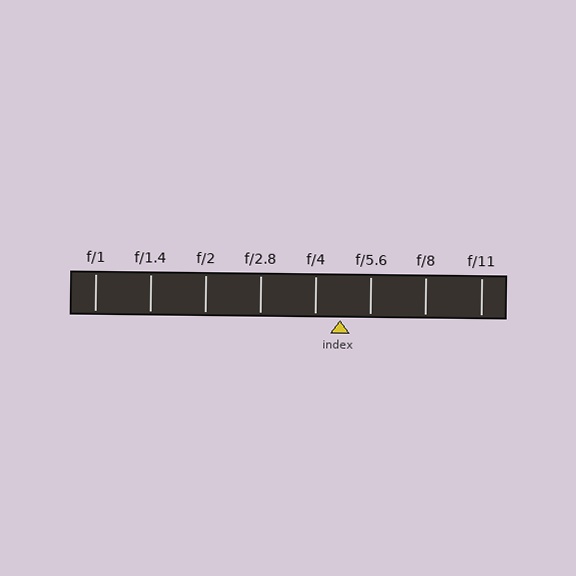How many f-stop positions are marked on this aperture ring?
There are 8 f-stop positions marked.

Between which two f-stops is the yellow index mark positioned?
The index mark is between f/4 and f/5.6.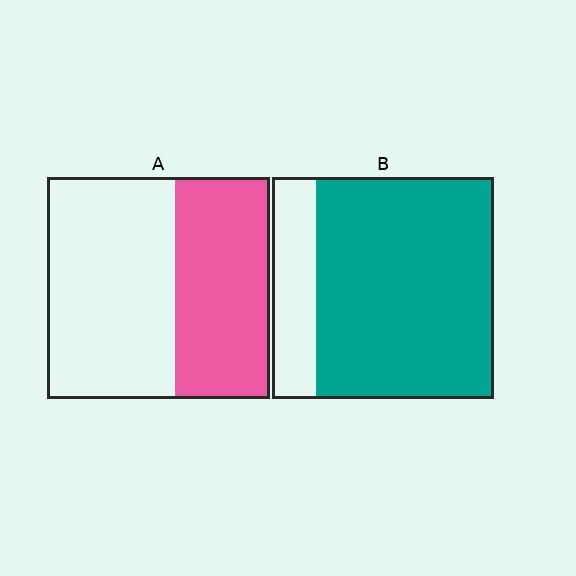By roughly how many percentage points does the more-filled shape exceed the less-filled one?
By roughly 40 percentage points (B over A).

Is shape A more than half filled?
No.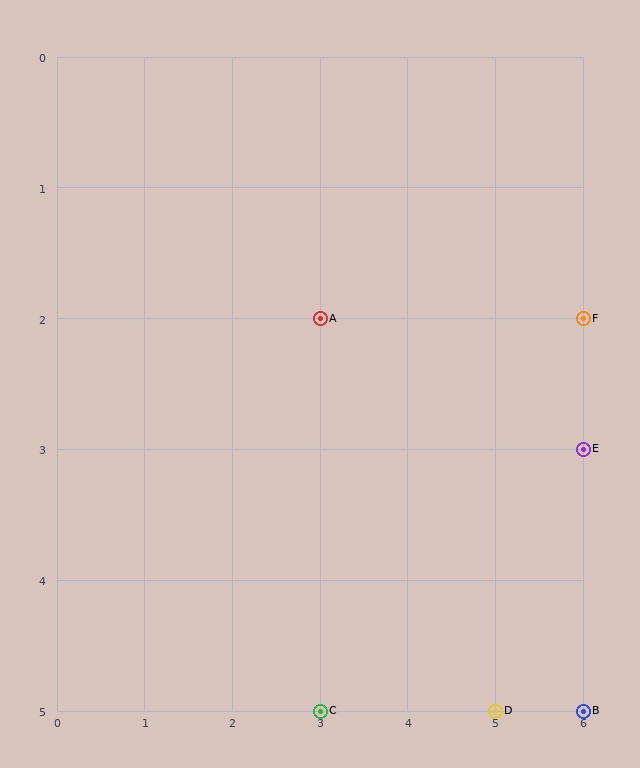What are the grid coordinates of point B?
Point B is at grid coordinates (6, 5).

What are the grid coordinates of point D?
Point D is at grid coordinates (5, 5).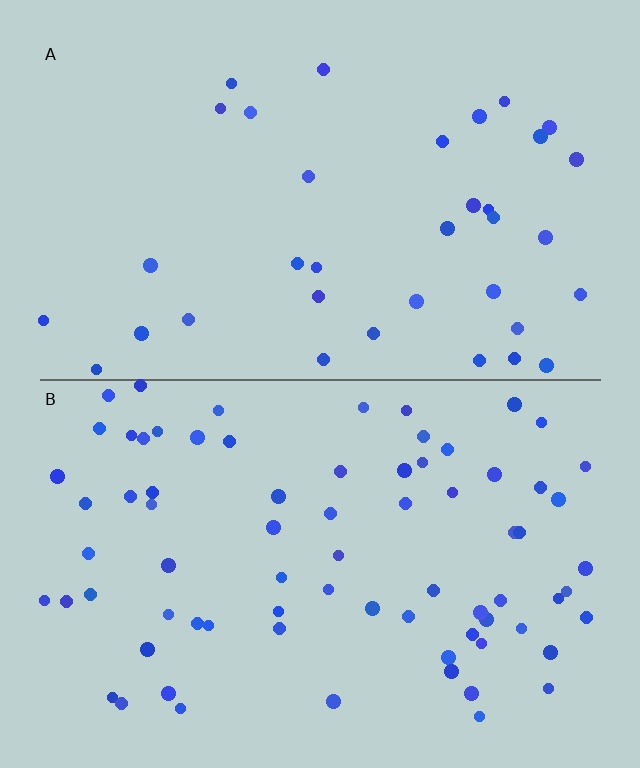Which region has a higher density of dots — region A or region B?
B (the bottom).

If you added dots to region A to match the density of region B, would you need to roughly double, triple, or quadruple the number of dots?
Approximately double.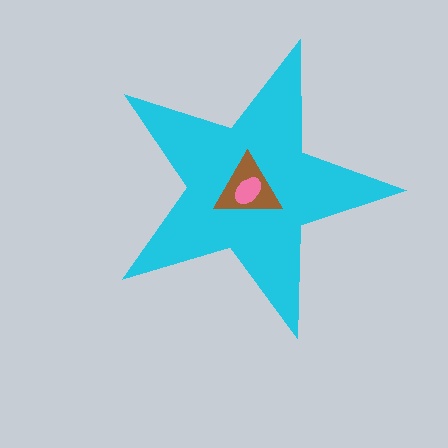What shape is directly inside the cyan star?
The brown triangle.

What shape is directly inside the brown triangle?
The pink ellipse.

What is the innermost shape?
The pink ellipse.